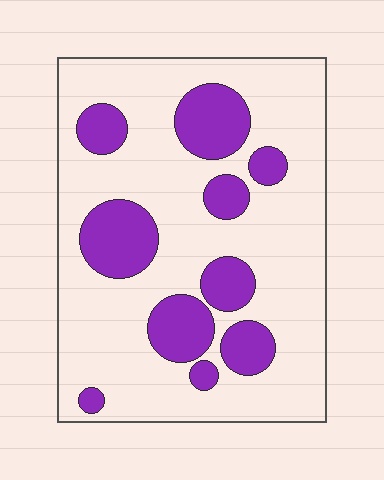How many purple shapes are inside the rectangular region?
10.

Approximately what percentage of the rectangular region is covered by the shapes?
Approximately 25%.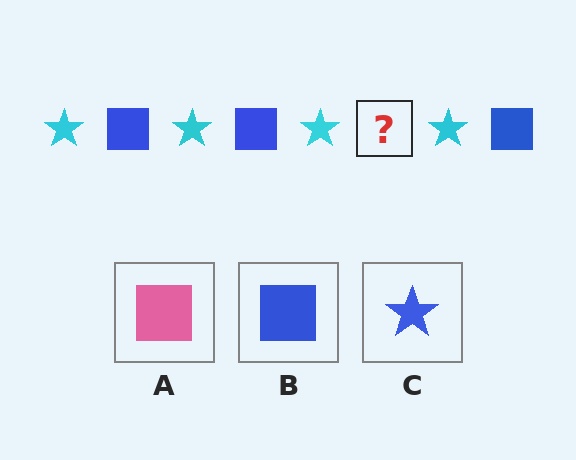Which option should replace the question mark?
Option B.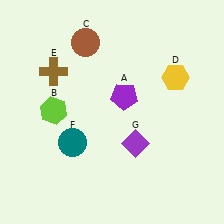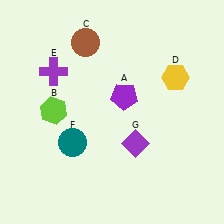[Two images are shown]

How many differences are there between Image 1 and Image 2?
There is 1 difference between the two images.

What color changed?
The cross (E) changed from brown in Image 1 to purple in Image 2.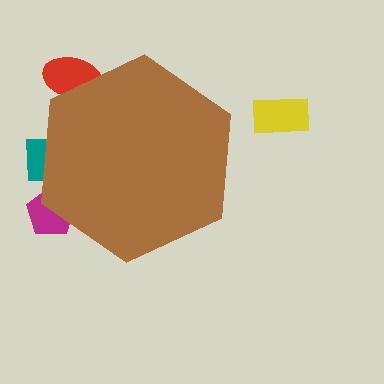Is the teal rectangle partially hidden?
Yes, the teal rectangle is partially hidden behind the brown hexagon.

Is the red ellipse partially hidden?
Yes, the red ellipse is partially hidden behind the brown hexagon.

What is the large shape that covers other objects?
A brown hexagon.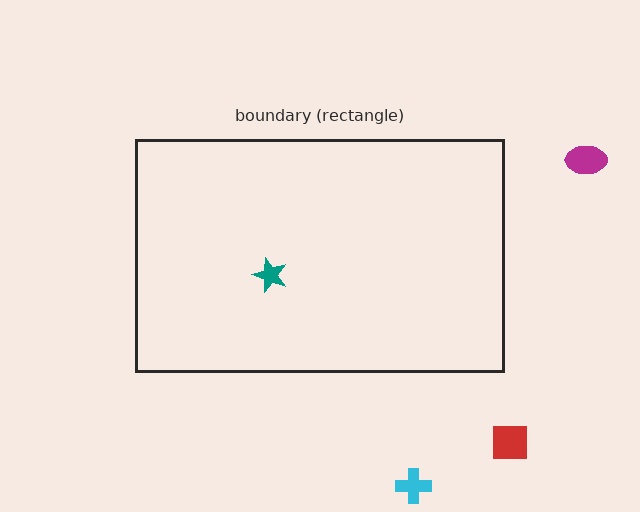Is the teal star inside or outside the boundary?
Inside.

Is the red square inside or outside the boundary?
Outside.